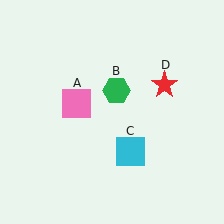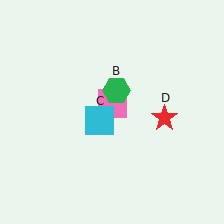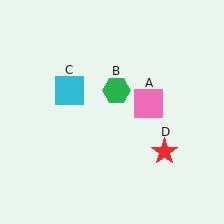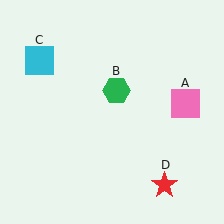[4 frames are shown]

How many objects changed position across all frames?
3 objects changed position: pink square (object A), cyan square (object C), red star (object D).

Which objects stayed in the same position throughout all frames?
Green hexagon (object B) remained stationary.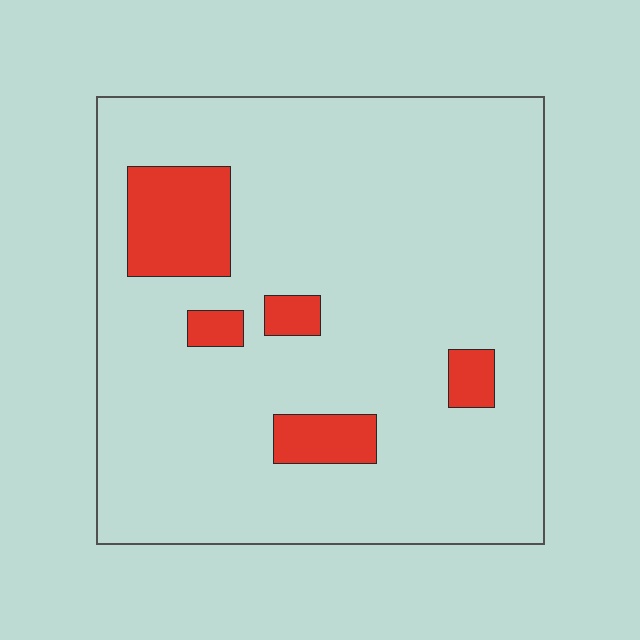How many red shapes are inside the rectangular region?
5.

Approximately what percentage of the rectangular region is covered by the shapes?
Approximately 10%.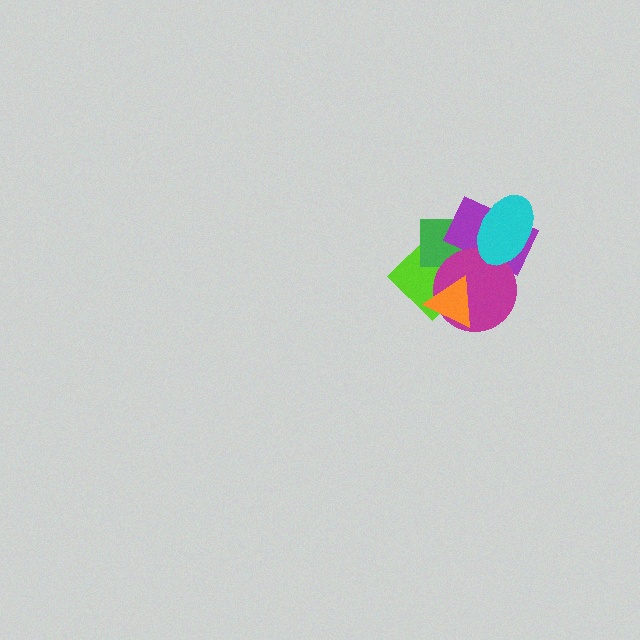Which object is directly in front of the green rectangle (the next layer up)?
The purple rectangle is directly in front of the green rectangle.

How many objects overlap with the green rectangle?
5 objects overlap with the green rectangle.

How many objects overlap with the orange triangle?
3 objects overlap with the orange triangle.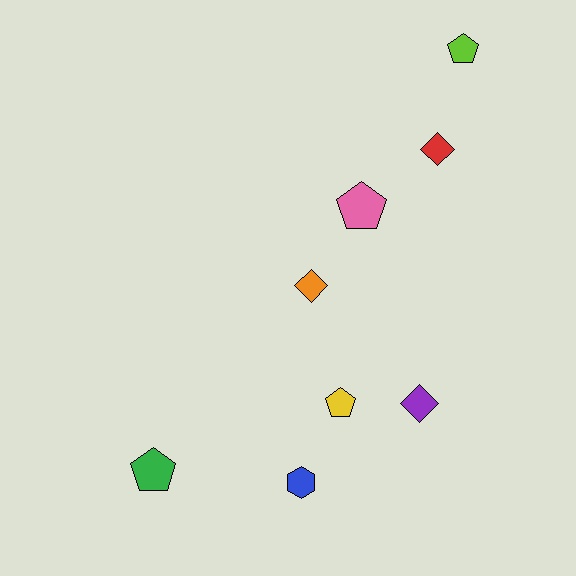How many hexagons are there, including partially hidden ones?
There is 1 hexagon.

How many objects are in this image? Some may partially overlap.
There are 8 objects.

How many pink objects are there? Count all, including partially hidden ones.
There is 1 pink object.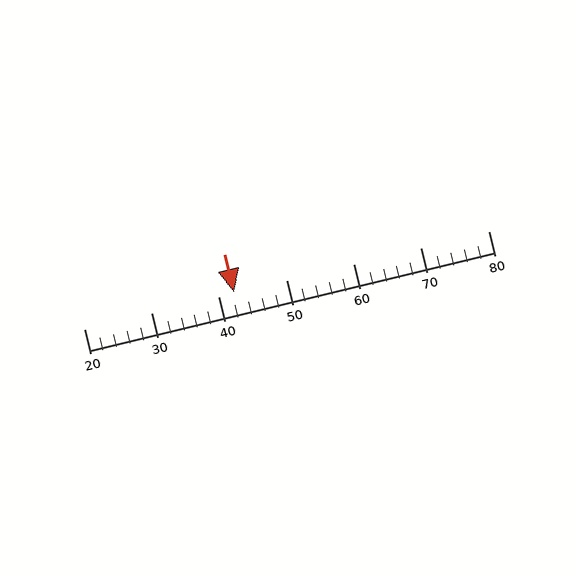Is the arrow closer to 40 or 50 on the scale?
The arrow is closer to 40.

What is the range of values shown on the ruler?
The ruler shows values from 20 to 80.